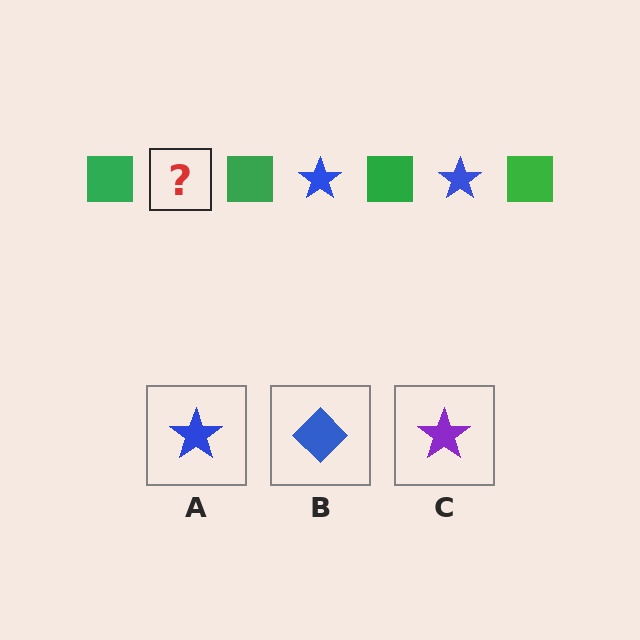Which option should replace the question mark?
Option A.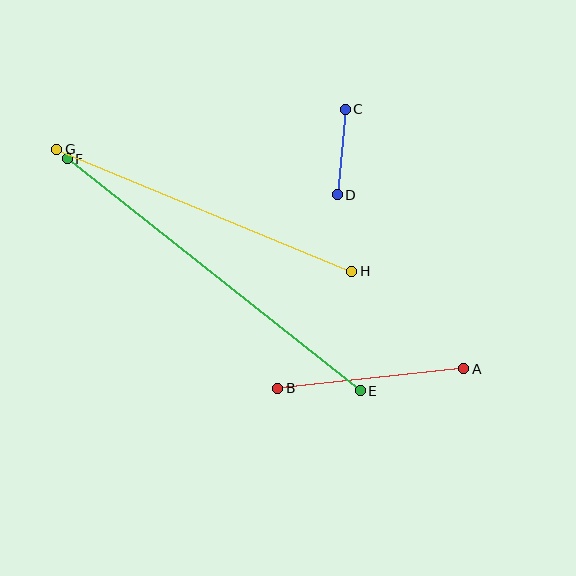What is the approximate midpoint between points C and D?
The midpoint is at approximately (341, 152) pixels.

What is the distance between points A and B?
The distance is approximately 187 pixels.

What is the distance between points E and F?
The distance is approximately 374 pixels.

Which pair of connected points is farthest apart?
Points E and F are farthest apart.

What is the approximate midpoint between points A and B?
The midpoint is at approximately (371, 379) pixels.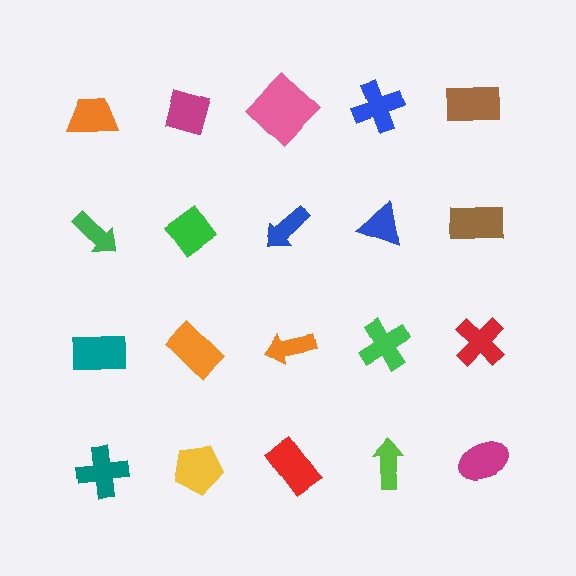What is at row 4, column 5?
A magenta ellipse.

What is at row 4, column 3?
A red rectangle.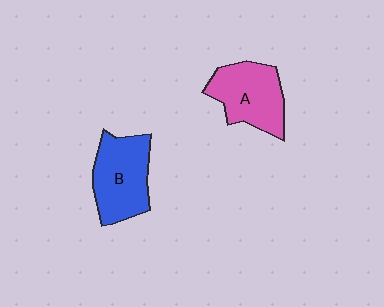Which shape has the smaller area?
Shape A (pink).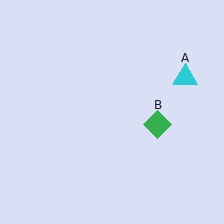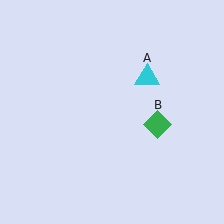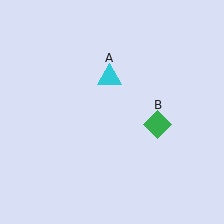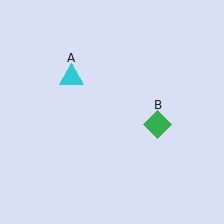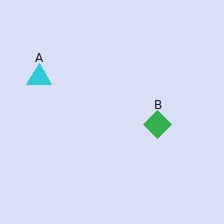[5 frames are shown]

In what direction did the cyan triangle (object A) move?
The cyan triangle (object A) moved left.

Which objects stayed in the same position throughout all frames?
Green diamond (object B) remained stationary.